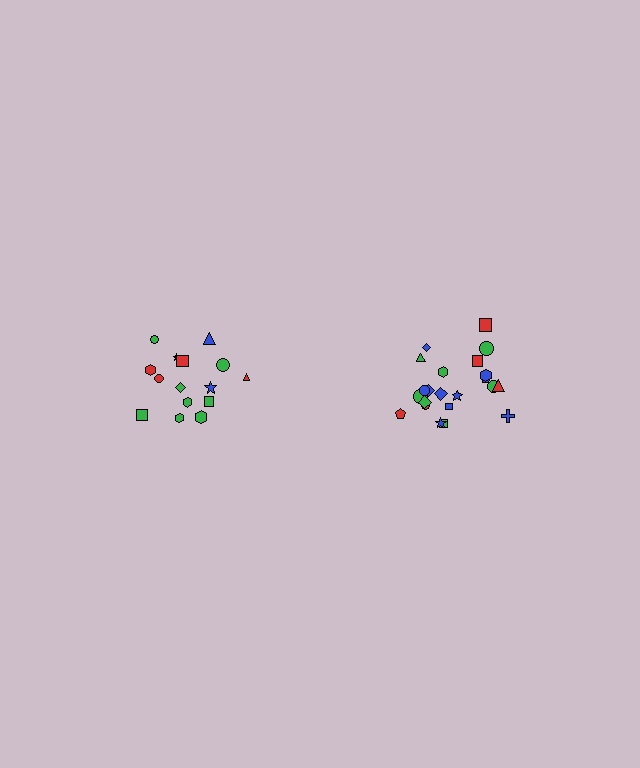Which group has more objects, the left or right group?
The right group.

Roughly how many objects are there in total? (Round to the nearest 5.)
Roughly 35 objects in total.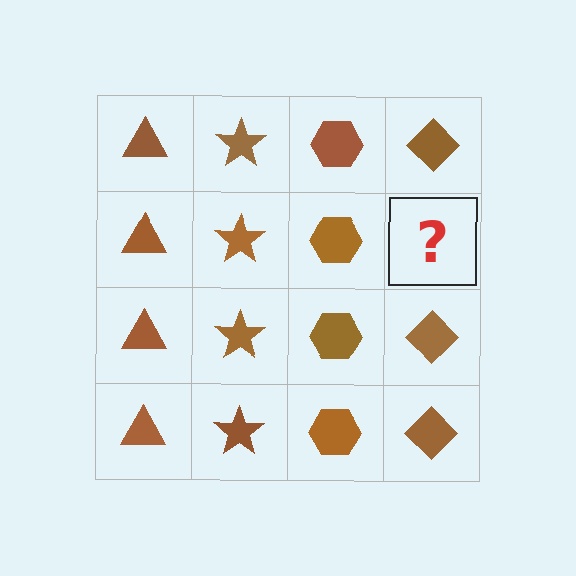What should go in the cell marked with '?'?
The missing cell should contain a brown diamond.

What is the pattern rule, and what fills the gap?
The rule is that each column has a consistent shape. The gap should be filled with a brown diamond.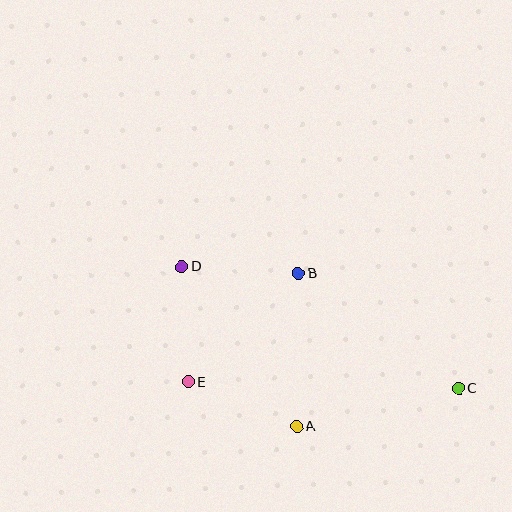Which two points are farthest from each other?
Points C and D are farthest from each other.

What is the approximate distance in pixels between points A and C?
The distance between A and C is approximately 167 pixels.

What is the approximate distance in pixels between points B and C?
The distance between B and C is approximately 197 pixels.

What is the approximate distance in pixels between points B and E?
The distance between B and E is approximately 155 pixels.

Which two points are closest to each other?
Points D and E are closest to each other.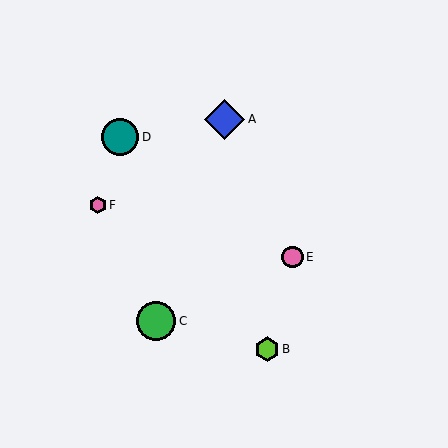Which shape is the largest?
The blue diamond (labeled A) is the largest.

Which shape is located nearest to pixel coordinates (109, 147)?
The teal circle (labeled D) at (120, 137) is nearest to that location.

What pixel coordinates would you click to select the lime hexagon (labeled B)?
Click at (267, 349) to select the lime hexagon B.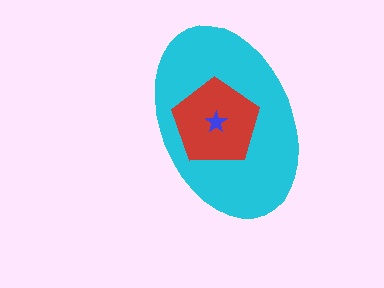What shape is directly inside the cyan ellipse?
The red pentagon.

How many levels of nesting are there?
3.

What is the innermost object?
The blue star.